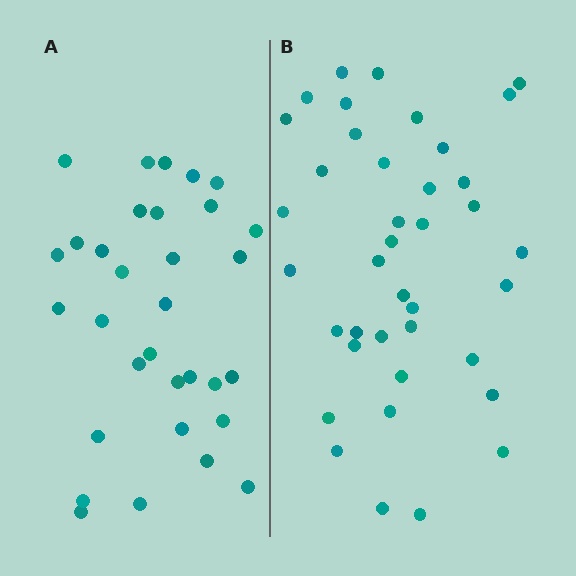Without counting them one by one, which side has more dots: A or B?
Region B (the right region) has more dots.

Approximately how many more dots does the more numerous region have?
Region B has roughly 8 or so more dots than region A.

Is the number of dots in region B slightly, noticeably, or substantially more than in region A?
Region B has only slightly more — the two regions are fairly close. The ratio is roughly 1.2 to 1.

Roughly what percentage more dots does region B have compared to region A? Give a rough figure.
About 20% more.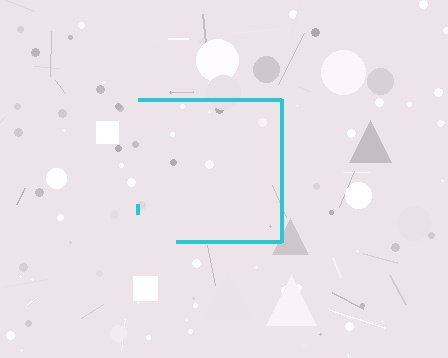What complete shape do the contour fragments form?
The contour fragments form a square.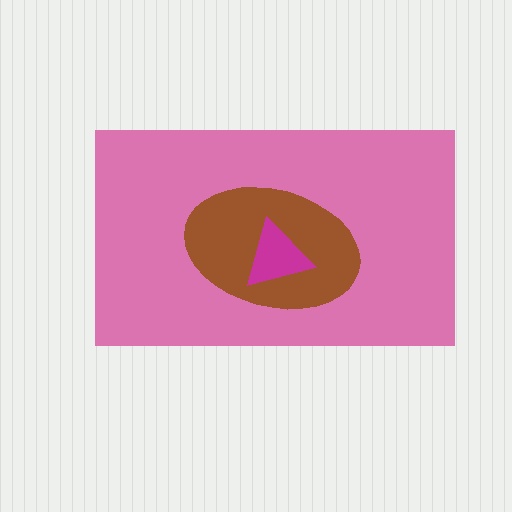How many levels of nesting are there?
3.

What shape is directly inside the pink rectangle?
The brown ellipse.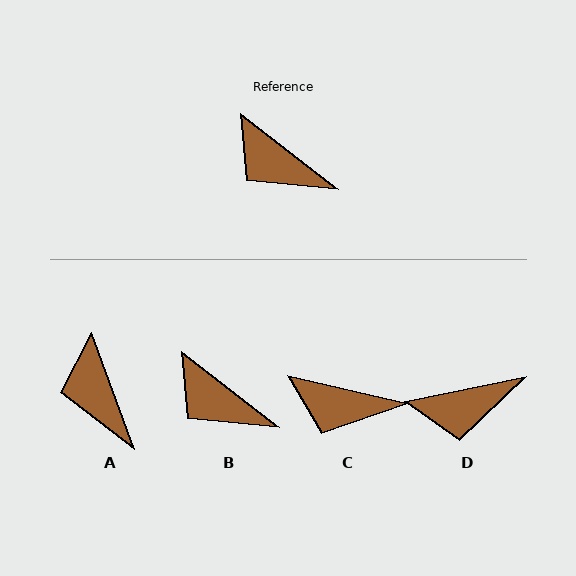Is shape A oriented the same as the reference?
No, it is off by about 32 degrees.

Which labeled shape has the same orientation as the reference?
B.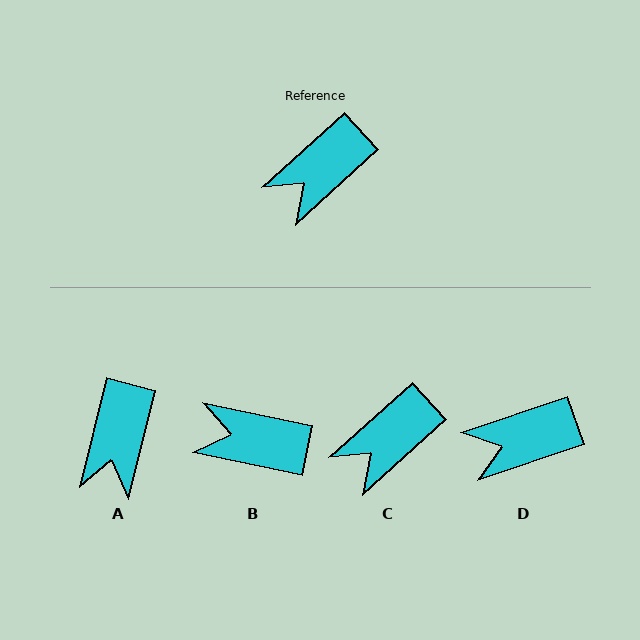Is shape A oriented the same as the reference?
No, it is off by about 33 degrees.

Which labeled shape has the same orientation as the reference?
C.